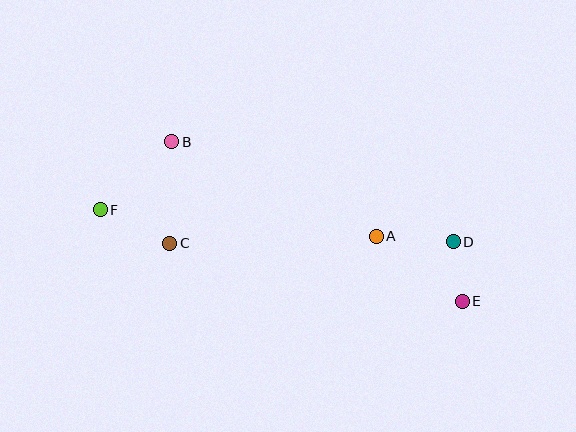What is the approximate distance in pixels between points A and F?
The distance between A and F is approximately 278 pixels.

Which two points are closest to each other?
Points D and E are closest to each other.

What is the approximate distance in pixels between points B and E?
The distance between B and E is approximately 331 pixels.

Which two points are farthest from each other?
Points E and F are farthest from each other.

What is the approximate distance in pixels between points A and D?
The distance between A and D is approximately 77 pixels.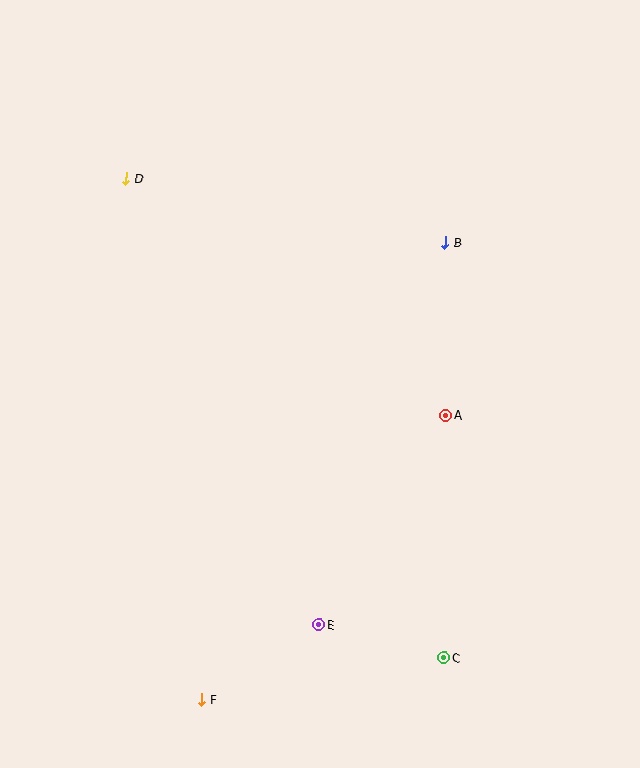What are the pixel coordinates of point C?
Point C is at (444, 658).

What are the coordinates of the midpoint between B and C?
The midpoint between B and C is at (445, 450).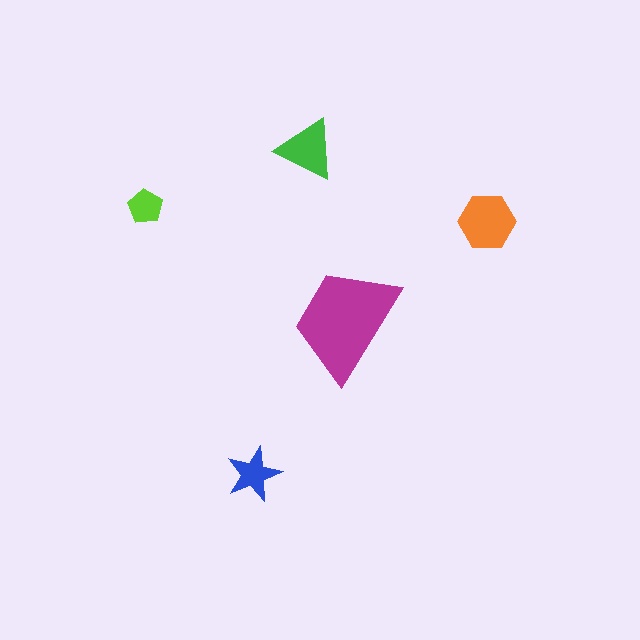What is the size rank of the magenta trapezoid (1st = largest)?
1st.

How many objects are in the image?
There are 5 objects in the image.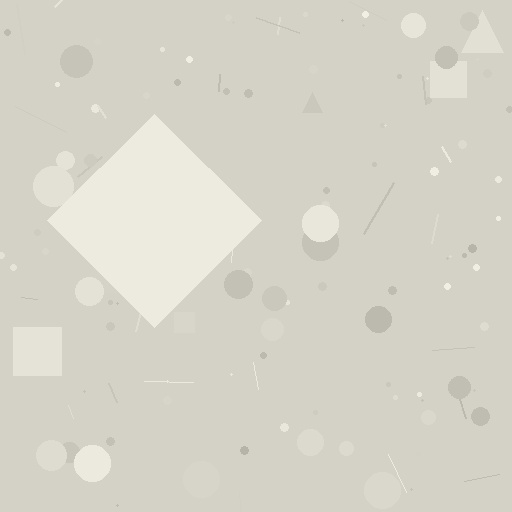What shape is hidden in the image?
A diamond is hidden in the image.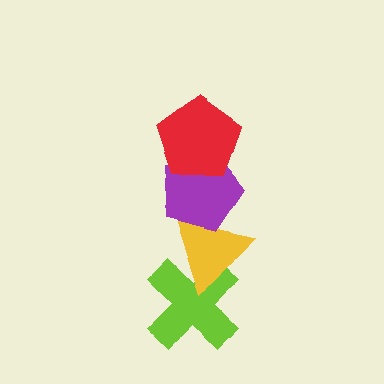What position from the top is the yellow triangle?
The yellow triangle is 3rd from the top.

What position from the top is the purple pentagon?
The purple pentagon is 2nd from the top.